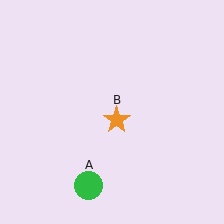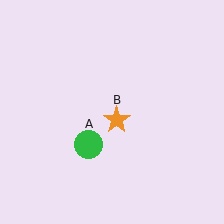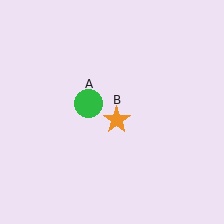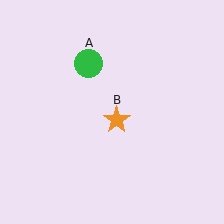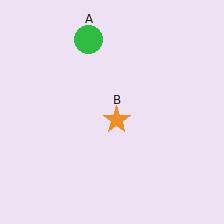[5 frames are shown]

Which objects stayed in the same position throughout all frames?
Orange star (object B) remained stationary.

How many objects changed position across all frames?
1 object changed position: green circle (object A).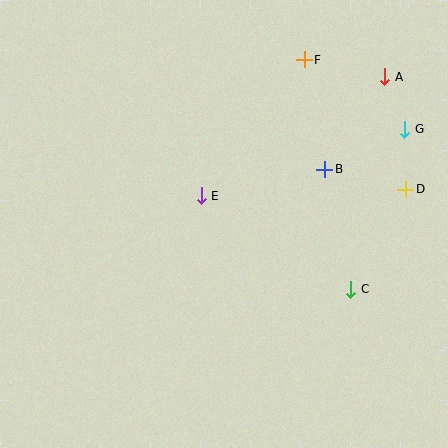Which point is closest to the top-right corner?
Point A is closest to the top-right corner.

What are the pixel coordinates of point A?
Point A is at (385, 77).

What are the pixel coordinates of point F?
Point F is at (304, 60).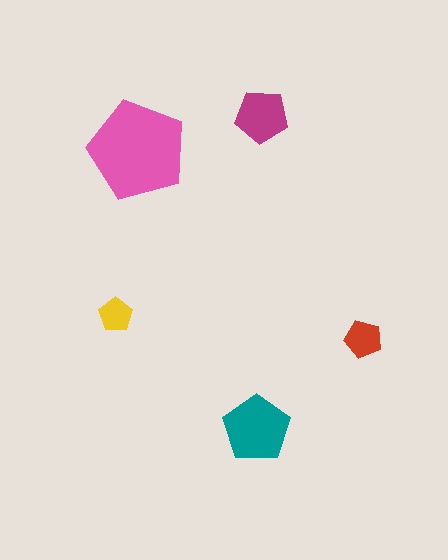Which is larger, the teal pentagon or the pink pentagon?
The pink one.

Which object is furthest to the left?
The yellow pentagon is leftmost.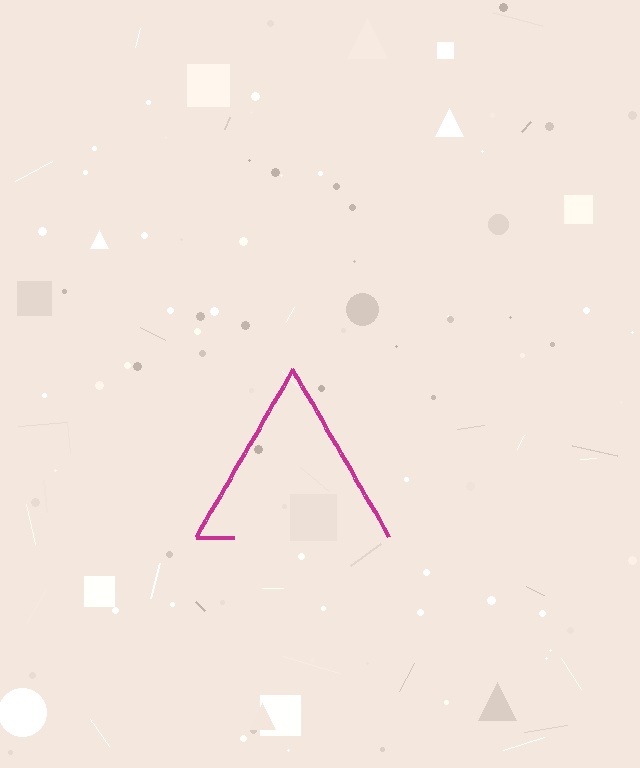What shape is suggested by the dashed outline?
The dashed outline suggests a triangle.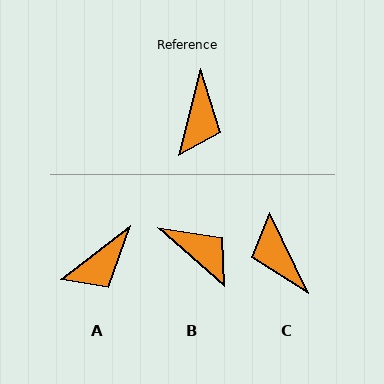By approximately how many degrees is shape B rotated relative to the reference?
Approximately 63 degrees counter-clockwise.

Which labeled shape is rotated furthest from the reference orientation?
C, about 140 degrees away.